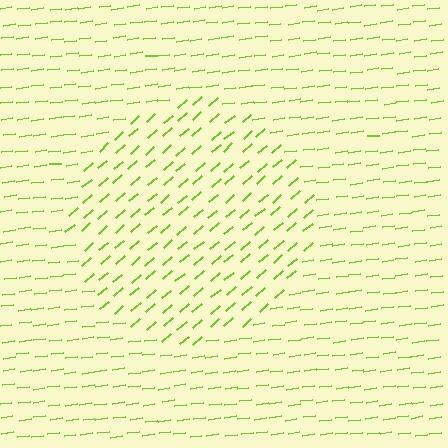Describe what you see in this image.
The image is filled with small lime line segments. A circle region in the image has lines oriented differently from the surrounding lines, creating a visible texture boundary.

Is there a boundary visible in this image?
Yes, there is a texture boundary formed by a change in line orientation.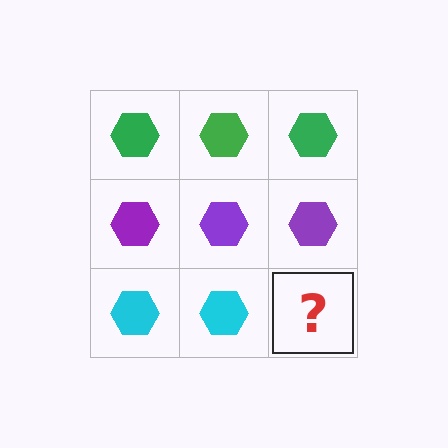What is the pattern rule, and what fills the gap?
The rule is that each row has a consistent color. The gap should be filled with a cyan hexagon.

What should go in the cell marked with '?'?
The missing cell should contain a cyan hexagon.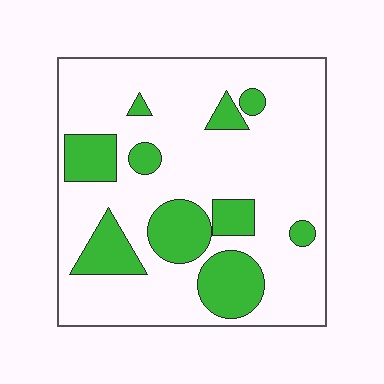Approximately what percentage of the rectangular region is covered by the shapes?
Approximately 25%.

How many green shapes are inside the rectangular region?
10.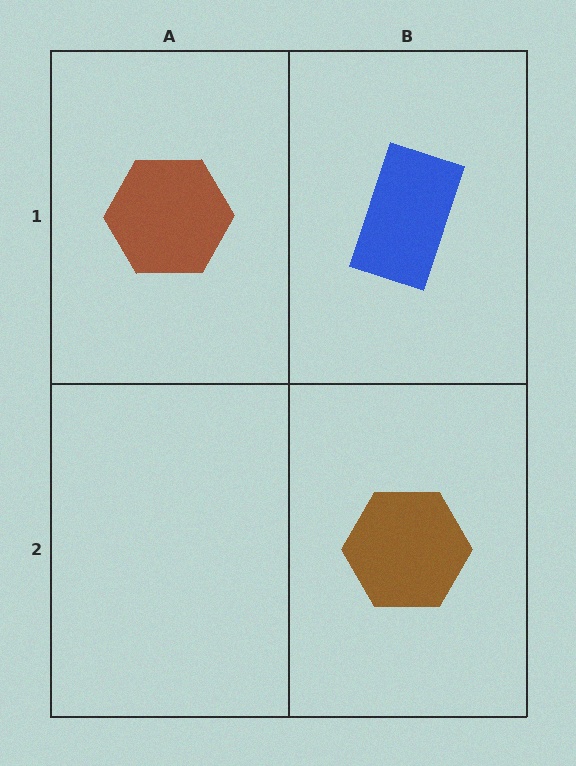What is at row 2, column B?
A brown hexagon.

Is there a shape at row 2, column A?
No, that cell is empty.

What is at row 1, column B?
A blue rectangle.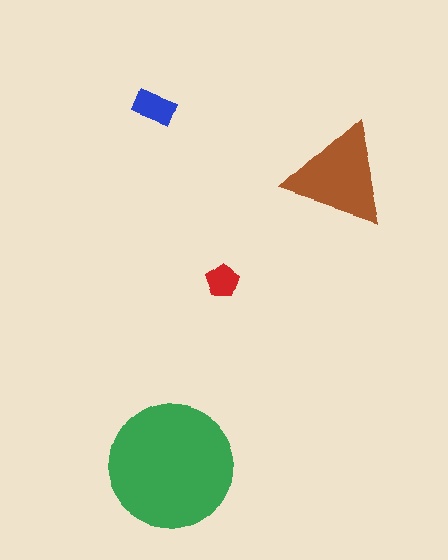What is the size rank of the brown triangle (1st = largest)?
2nd.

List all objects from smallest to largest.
The red pentagon, the blue rectangle, the brown triangle, the green circle.